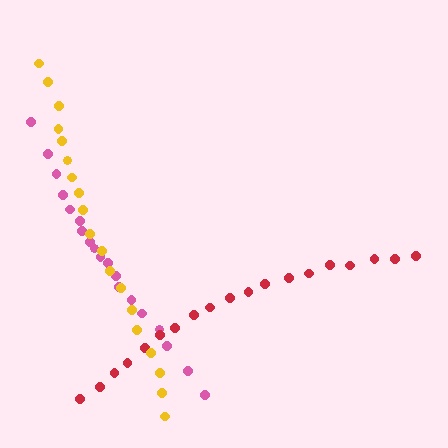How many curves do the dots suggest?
There are 3 distinct paths.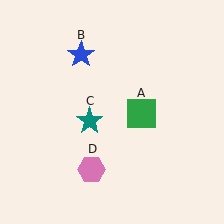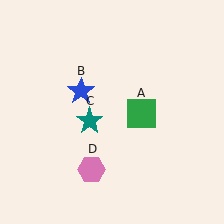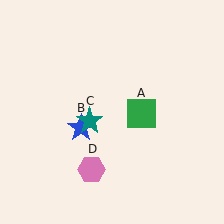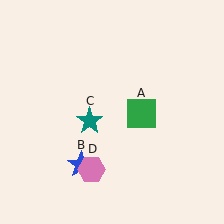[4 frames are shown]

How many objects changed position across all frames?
1 object changed position: blue star (object B).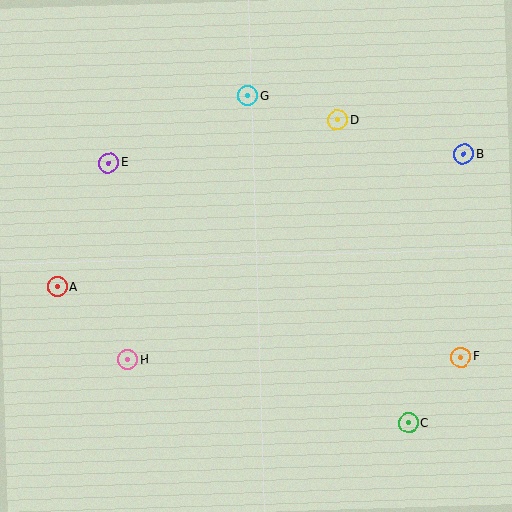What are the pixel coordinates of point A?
Point A is at (57, 287).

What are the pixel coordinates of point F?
Point F is at (461, 357).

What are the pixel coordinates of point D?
Point D is at (338, 120).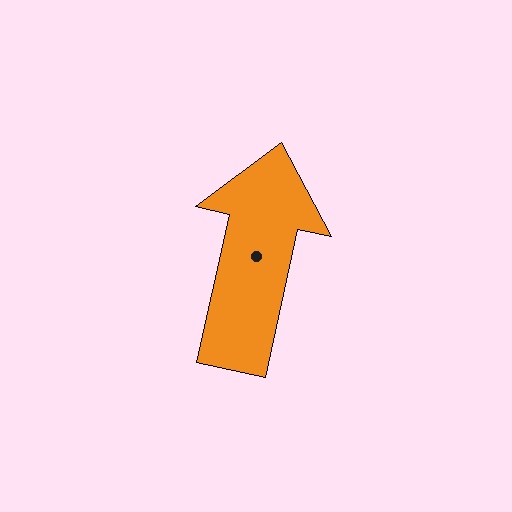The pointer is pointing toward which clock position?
Roughly 12 o'clock.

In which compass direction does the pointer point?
North.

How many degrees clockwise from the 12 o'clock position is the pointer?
Approximately 12 degrees.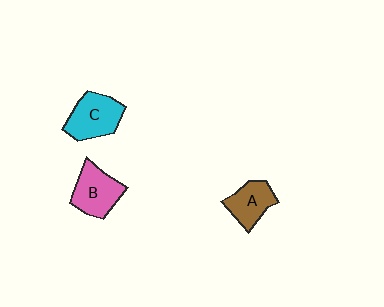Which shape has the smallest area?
Shape A (brown).